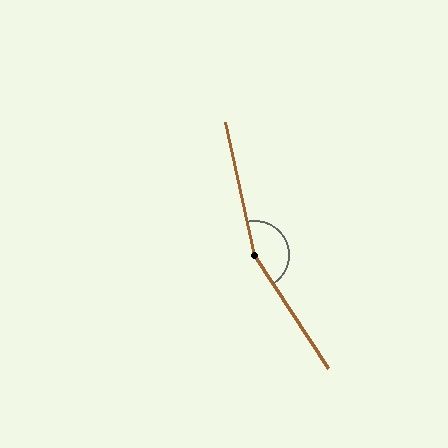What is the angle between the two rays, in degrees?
Approximately 159 degrees.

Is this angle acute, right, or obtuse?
It is obtuse.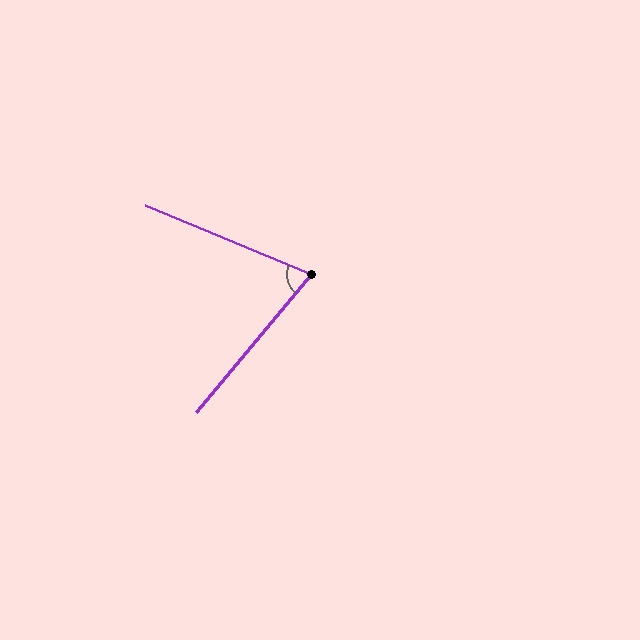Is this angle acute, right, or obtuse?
It is acute.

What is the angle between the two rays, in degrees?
Approximately 73 degrees.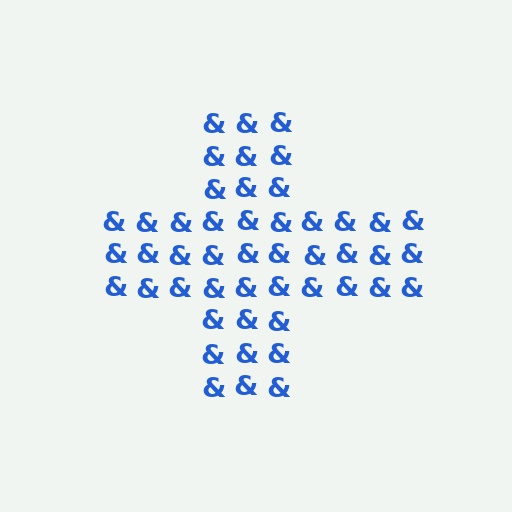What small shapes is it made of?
It is made of small ampersands.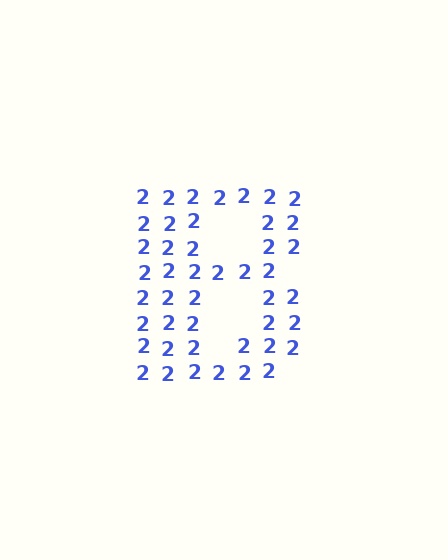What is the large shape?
The large shape is the letter B.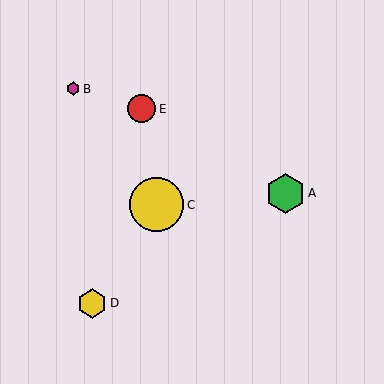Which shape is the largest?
The yellow circle (labeled C) is the largest.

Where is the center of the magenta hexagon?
The center of the magenta hexagon is at (73, 89).